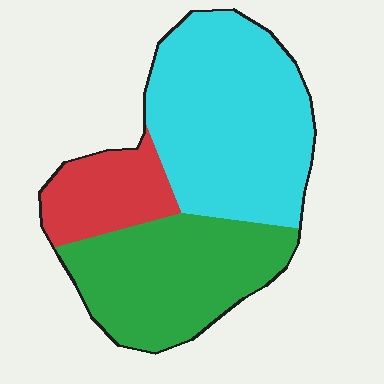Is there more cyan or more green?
Cyan.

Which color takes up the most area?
Cyan, at roughly 50%.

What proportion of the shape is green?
Green takes up between a third and a half of the shape.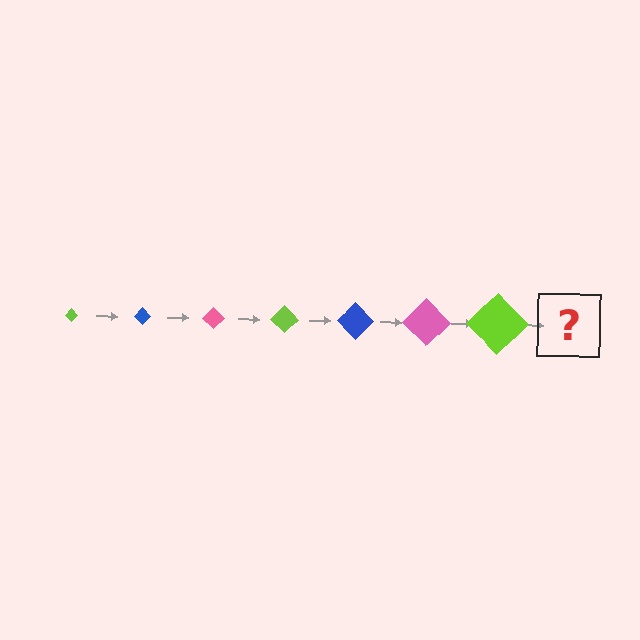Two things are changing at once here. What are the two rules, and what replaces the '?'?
The two rules are that the diamond grows larger each step and the color cycles through lime, blue, and pink. The '?' should be a blue diamond, larger than the previous one.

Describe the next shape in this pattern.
It should be a blue diamond, larger than the previous one.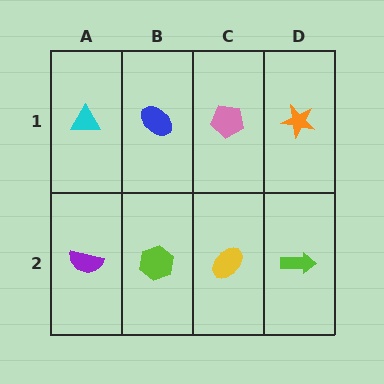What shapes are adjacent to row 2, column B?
A blue ellipse (row 1, column B), a purple semicircle (row 2, column A), a yellow ellipse (row 2, column C).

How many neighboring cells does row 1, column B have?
3.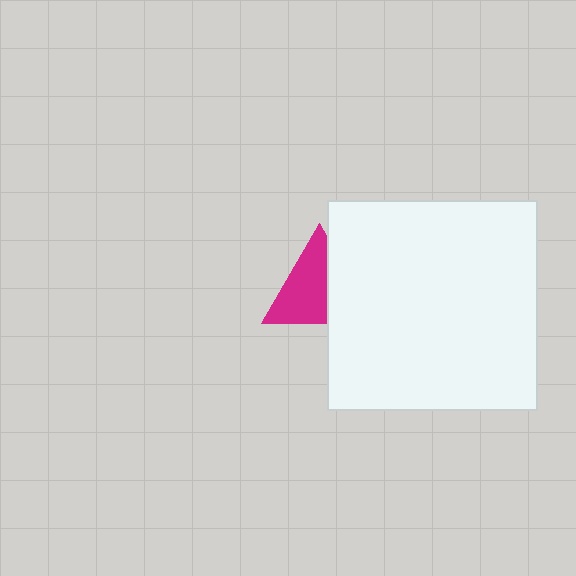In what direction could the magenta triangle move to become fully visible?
The magenta triangle could move left. That would shift it out from behind the white square entirely.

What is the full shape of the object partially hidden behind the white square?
The partially hidden object is a magenta triangle.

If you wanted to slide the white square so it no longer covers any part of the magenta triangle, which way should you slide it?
Slide it right — that is the most direct way to separate the two shapes.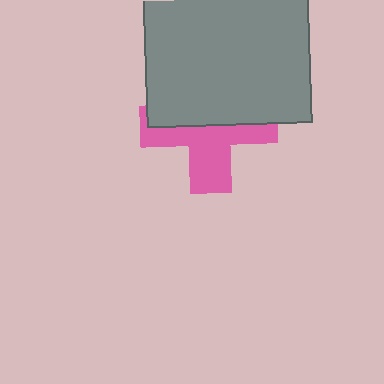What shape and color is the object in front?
The object in front is a gray rectangle.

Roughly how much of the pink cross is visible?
About half of it is visible (roughly 48%).